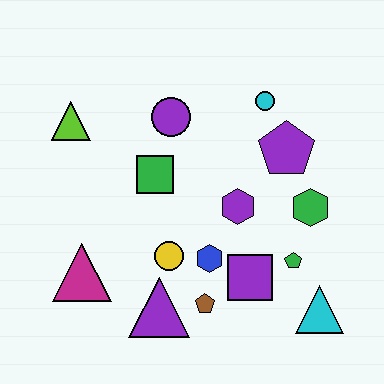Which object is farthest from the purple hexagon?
The lime triangle is farthest from the purple hexagon.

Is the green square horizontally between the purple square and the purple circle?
No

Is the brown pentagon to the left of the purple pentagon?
Yes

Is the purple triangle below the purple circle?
Yes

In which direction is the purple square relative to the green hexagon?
The purple square is below the green hexagon.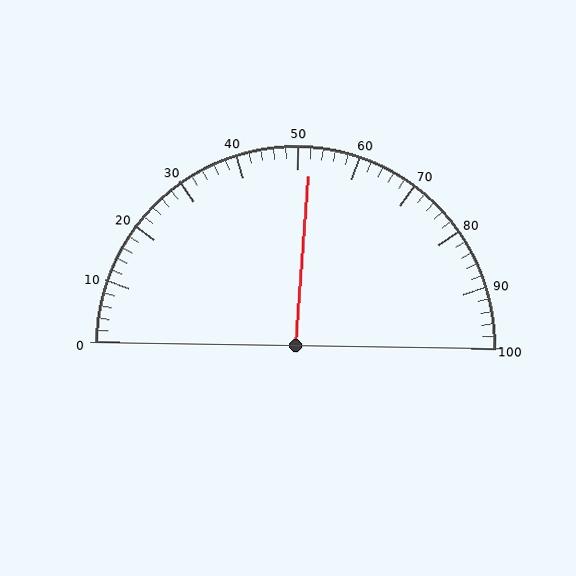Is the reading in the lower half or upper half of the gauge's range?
The reading is in the upper half of the range (0 to 100).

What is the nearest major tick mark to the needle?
The nearest major tick mark is 50.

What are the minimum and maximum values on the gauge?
The gauge ranges from 0 to 100.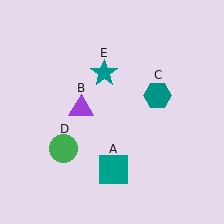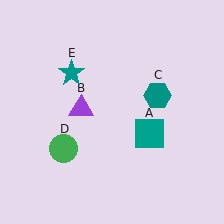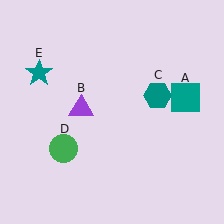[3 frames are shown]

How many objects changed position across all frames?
2 objects changed position: teal square (object A), teal star (object E).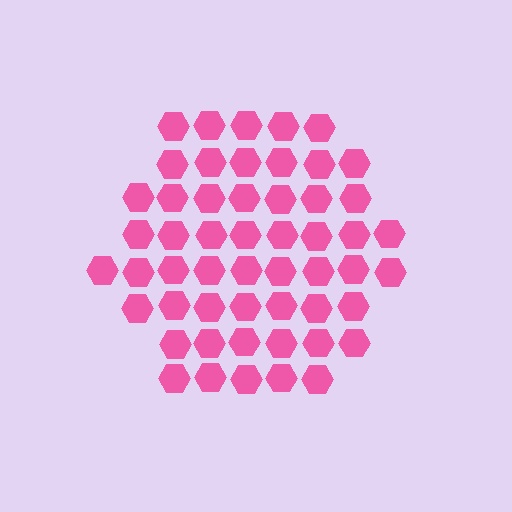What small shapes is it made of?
It is made of small hexagons.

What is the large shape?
The large shape is a hexagon.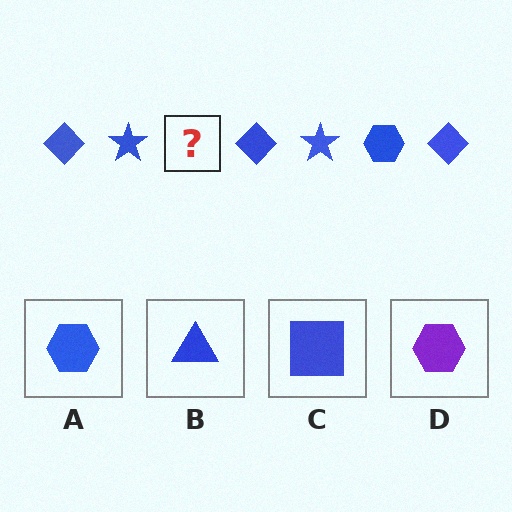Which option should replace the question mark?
Option A.